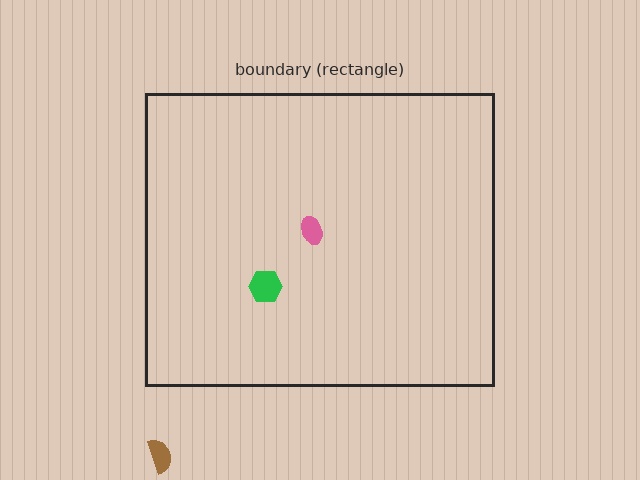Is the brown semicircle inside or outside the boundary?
Outside.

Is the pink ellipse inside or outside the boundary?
Inside.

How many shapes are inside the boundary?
2 inside, 1 outside.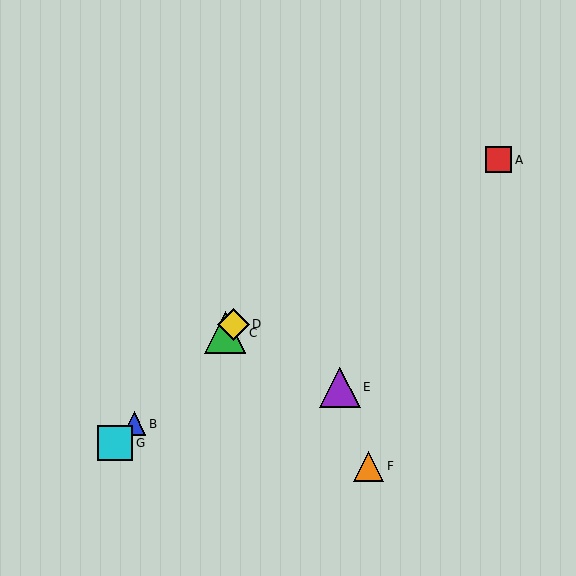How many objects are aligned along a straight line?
4 objects (B, C, D, G) are aligned along a straight line.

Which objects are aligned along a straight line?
Objects B, C, D, G are aligned along a straight line.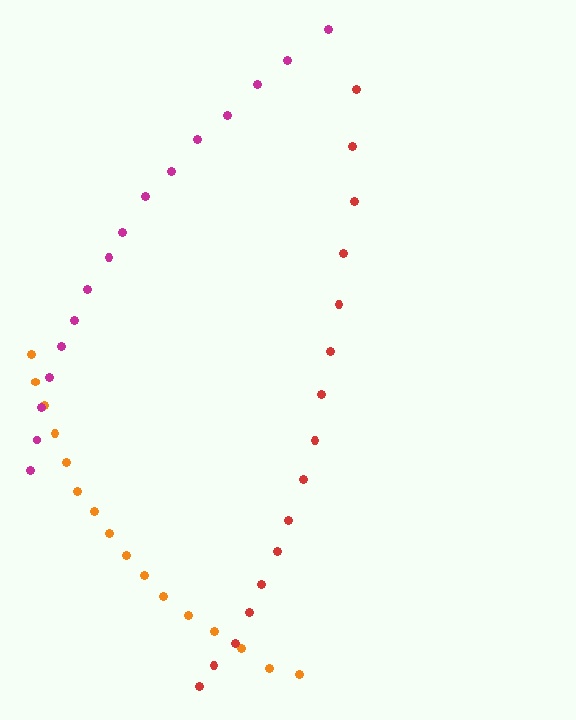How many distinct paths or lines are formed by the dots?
There are 3 distinct paths.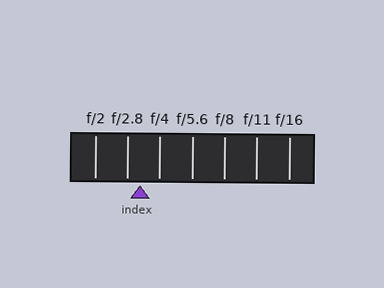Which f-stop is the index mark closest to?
The index mark is closest to f/2.8.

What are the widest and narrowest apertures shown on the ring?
The widest aperture shown is f/2 and the narrowest is f/16.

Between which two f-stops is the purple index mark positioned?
The index mark is between f/2.8 and f/4.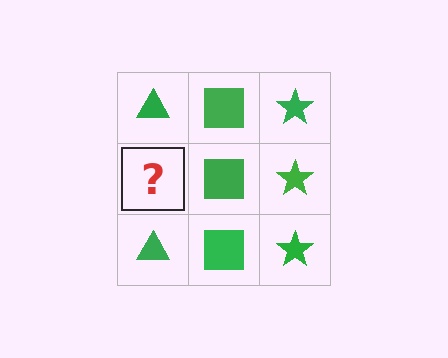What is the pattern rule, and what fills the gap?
The rule is that each column has a consistent shape. The gap should be filled with a green triangle.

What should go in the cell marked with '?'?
The missing cell should contain a green triangle.